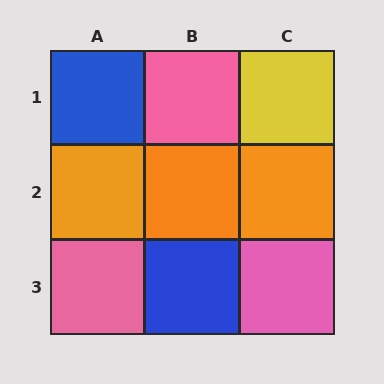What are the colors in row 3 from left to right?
Pink, blue, pink.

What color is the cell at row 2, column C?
Orange.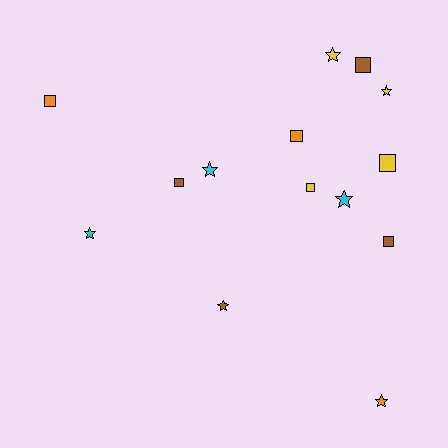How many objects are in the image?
There are 14 objects.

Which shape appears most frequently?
Square, with 7 objects.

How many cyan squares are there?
There are no cyan squares.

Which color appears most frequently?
Yellow, with 4 objects.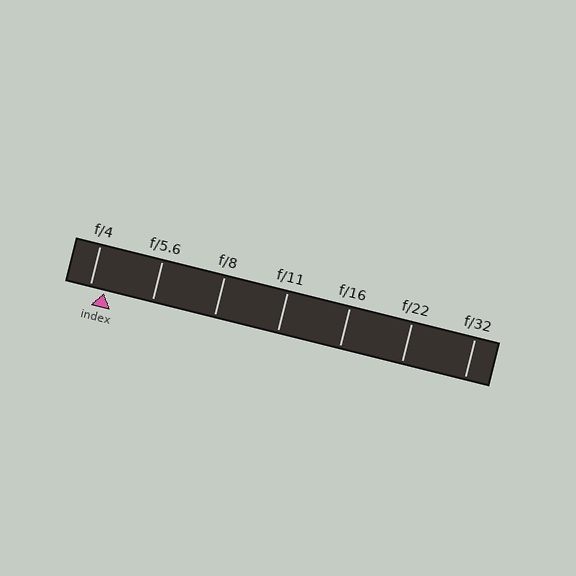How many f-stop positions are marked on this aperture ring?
There are 7 f-stop positions marked.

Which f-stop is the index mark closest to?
The index mark is closest to f/4.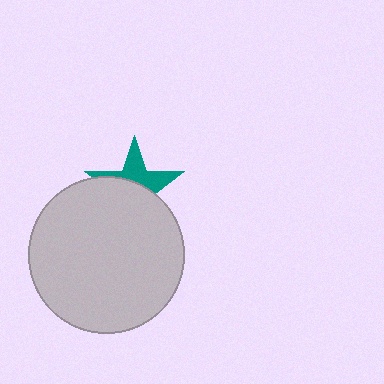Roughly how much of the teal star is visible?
A small part of it is visible (roughly 41%).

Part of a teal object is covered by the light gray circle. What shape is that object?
It is a star.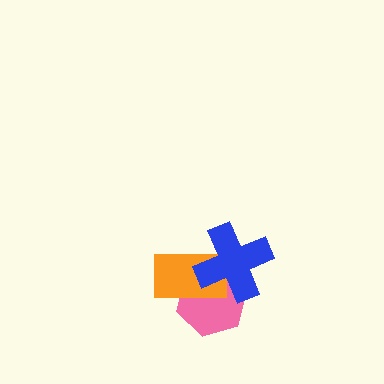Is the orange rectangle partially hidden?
Yes, it is partially covered by another shape.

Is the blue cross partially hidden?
No, no other shape covers it.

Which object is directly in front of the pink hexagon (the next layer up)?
The orange rectangle is directly in front of the pink hexagon.